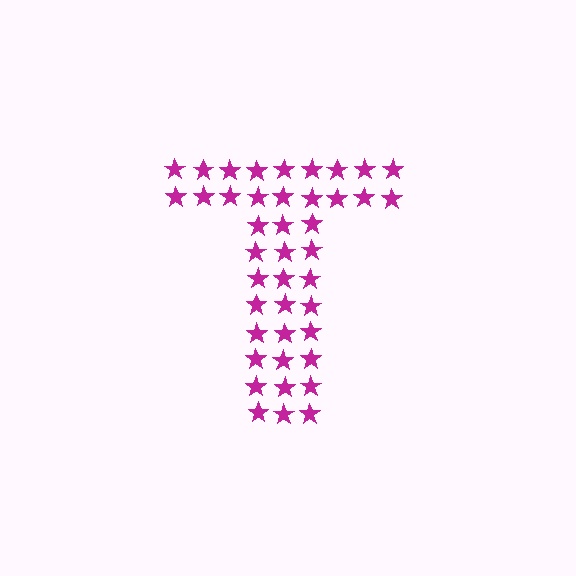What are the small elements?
The small elements are stars.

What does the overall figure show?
The overall figure shows the letter T.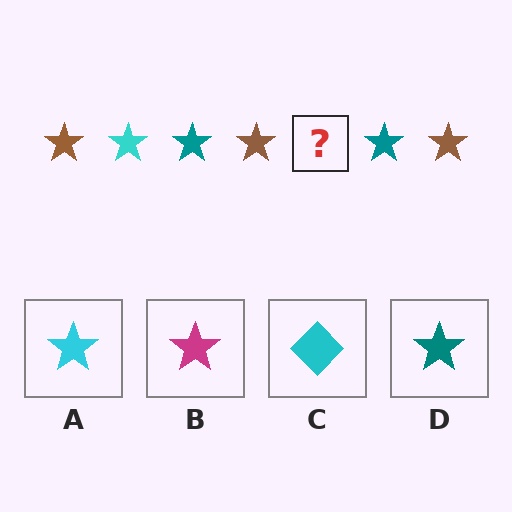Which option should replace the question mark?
Option A.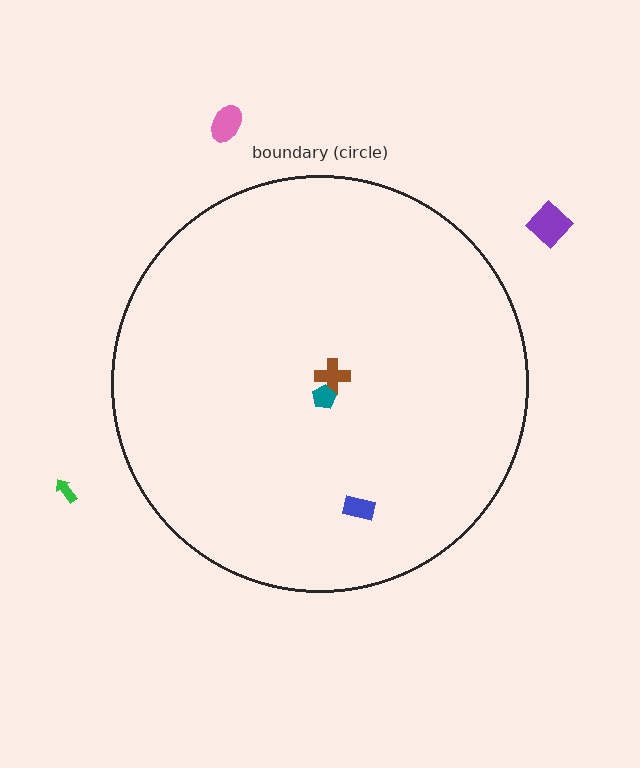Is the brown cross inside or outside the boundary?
Inside.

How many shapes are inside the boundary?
3 inside, 3 outside.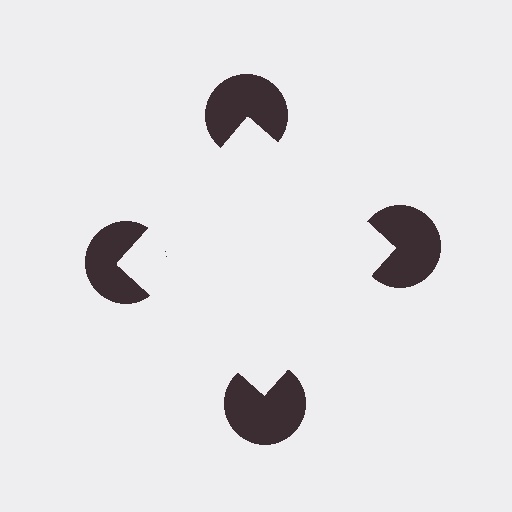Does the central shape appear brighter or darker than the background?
It typically appears slightly brighter than the background, even though no actual brightness change is drawn.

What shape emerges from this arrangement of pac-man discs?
An illusory square — its edges are inferred from the aligned wedge cuts in the pac-man discs, not physically drawn.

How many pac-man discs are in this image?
There are 4 — one at each vertex of the illusory square.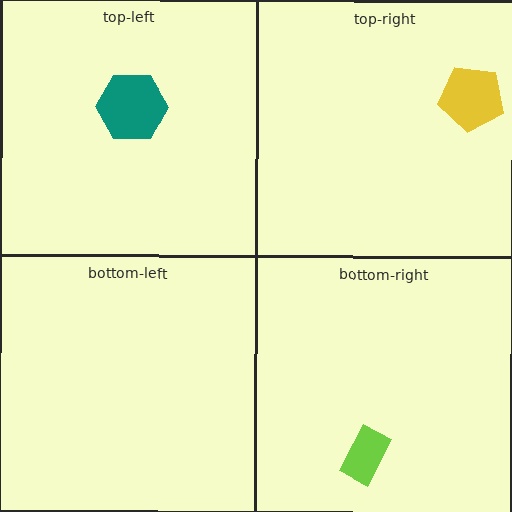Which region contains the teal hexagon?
The top-left region.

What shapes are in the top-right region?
The yellow pentagon.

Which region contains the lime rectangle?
The bottom-right region.